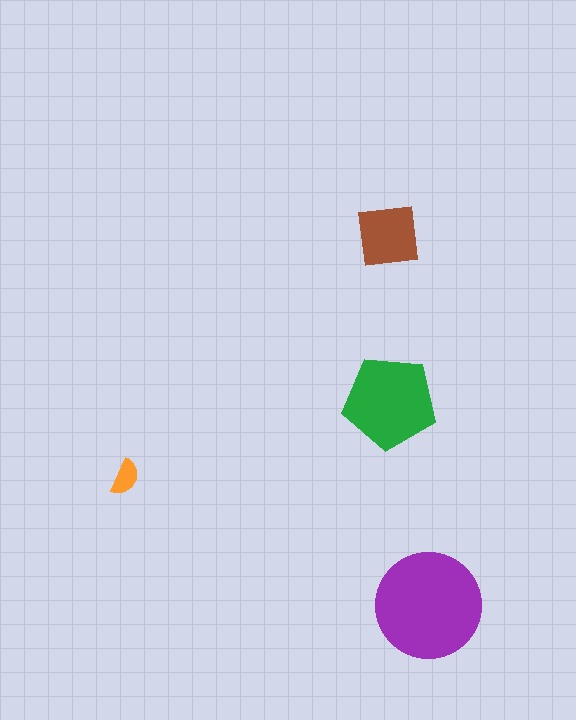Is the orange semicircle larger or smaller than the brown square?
Smaller.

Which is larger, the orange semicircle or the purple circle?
The purple circle.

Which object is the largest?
The purple circle.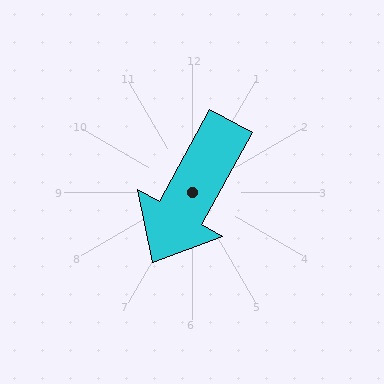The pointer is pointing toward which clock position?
Roughly 7 o'clock.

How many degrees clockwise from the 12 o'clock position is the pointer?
Approximately 209 degrees.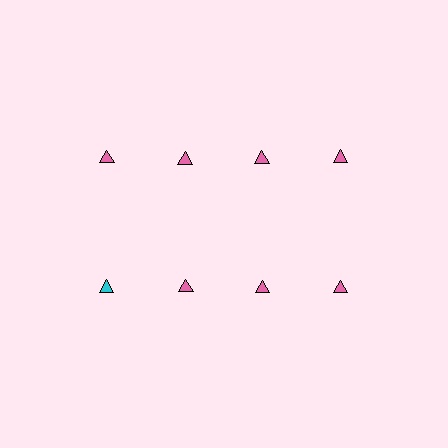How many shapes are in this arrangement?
There are 8 shapes arranged in a grid pattern.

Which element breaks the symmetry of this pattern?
The cyan triangle in the second row, leftmost column breaks the symmetry. All other shapes are pink triangles.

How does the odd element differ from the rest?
It has a different color: cyan instead of pink.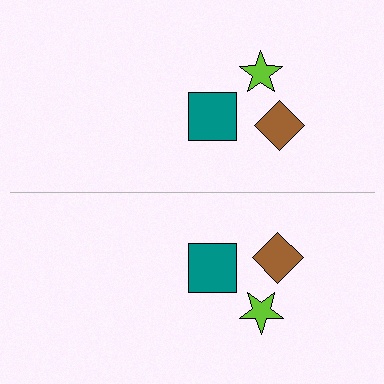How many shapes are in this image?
There are 6 shapes in this image.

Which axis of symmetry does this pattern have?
The pattern has a horizontal axis of symmetry running through the center of the image.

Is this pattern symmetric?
Yes, this pattern has bilateral (reflection) symmetry.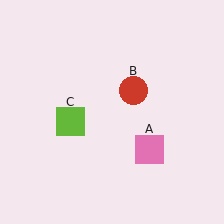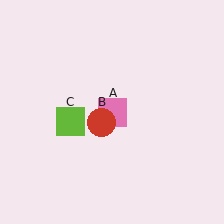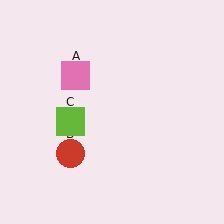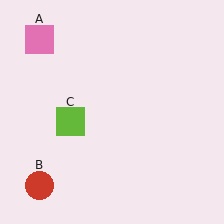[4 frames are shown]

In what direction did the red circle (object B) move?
The red circle (object B) moved down and to the left.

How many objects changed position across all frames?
2 objects changed position: pink square (object A), red circle (object B).